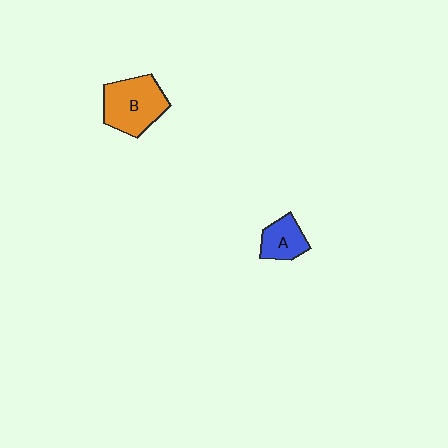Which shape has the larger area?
Shape B (orange).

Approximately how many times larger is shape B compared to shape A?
Approximately 1.8 times.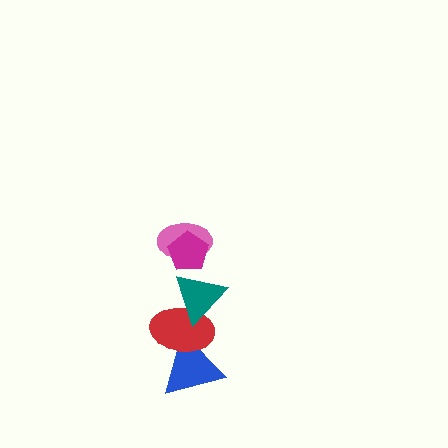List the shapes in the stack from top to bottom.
From top to bottom: the magenta pentagon, the pink ellipse, the teal triangle, the red ellipse, the blue triangle.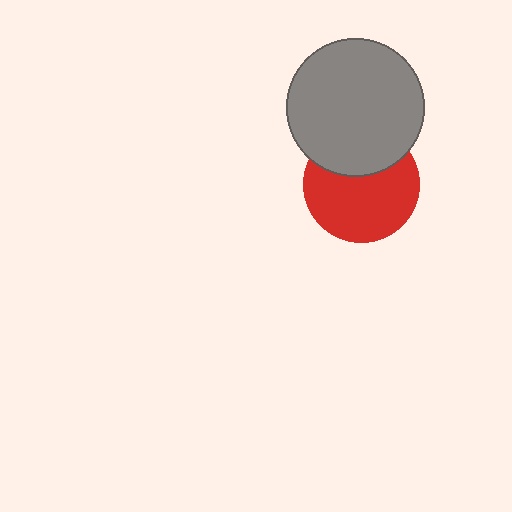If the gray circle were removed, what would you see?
You would see the complete red circle.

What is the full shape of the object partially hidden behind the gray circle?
The partially hidden object is a red circle.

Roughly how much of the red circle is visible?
Most of it is visible (roughly 67%).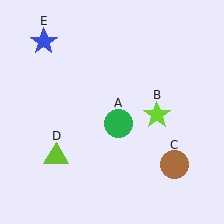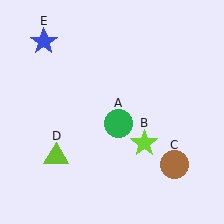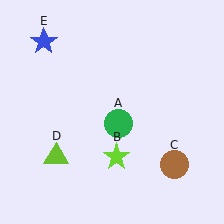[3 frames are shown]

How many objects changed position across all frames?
1 object changed position: lime star (object B).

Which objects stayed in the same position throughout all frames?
Green circle (object A) and brown circle (object C) and lime triangle (object D) and blue star (object E) remained stationary.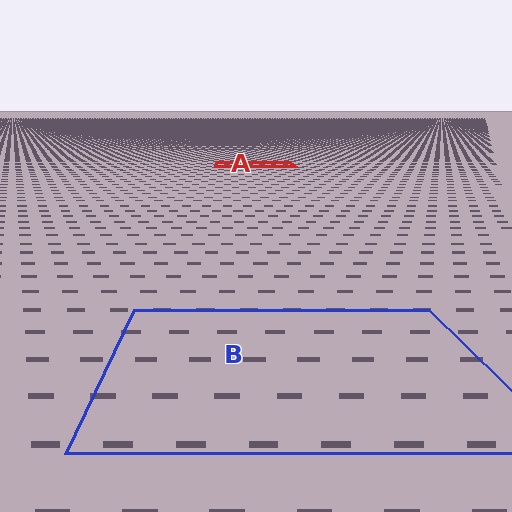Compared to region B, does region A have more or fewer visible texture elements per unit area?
Region A has more texture elements per unit area — they are packed more densely because it is farther away.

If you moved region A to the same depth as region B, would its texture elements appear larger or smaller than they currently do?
They would appear larger. At a closer depth, the same texture elements are projected at a bigger on-screen size.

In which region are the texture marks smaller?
The texture marks are smaller in region A, because it is farther away.